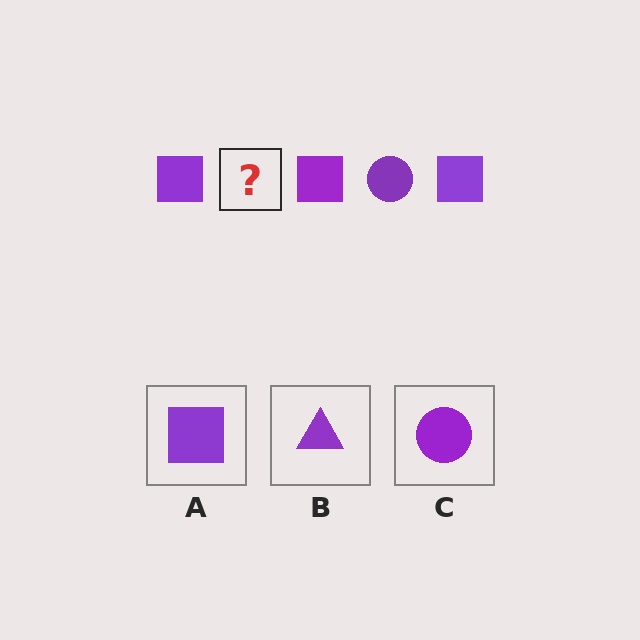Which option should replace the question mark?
Option C.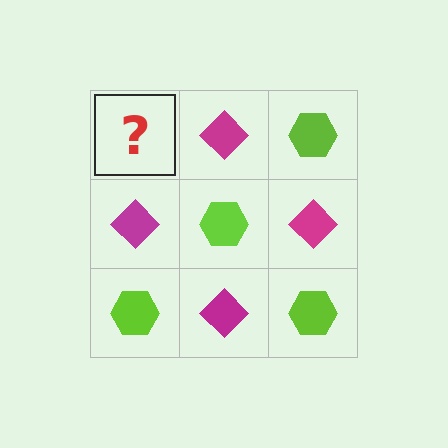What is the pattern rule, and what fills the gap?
The rule is that it alternates lime hexagon and magenta diamond in a checkerboard pattern. The gap should be filled with a lime hexagon.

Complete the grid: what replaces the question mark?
The question mark should be replaced with a lime hexagon.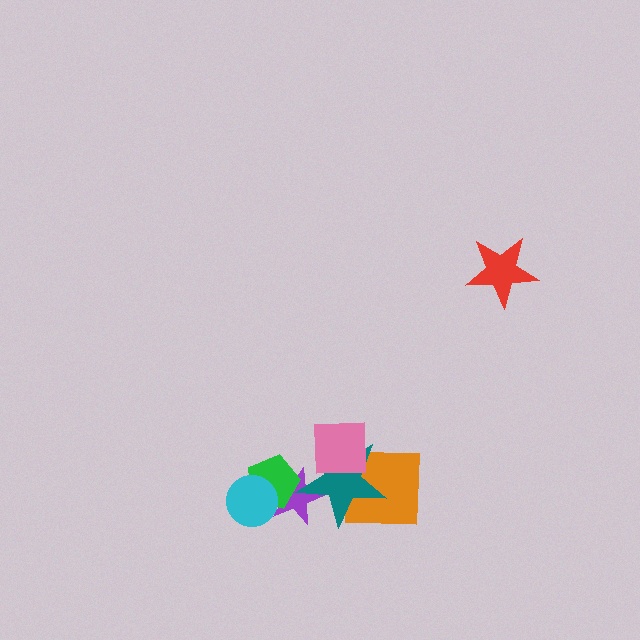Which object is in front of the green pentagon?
The cyan circle is in front of the green pentagon.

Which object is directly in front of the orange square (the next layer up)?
The teal star is directly in front of the orange square.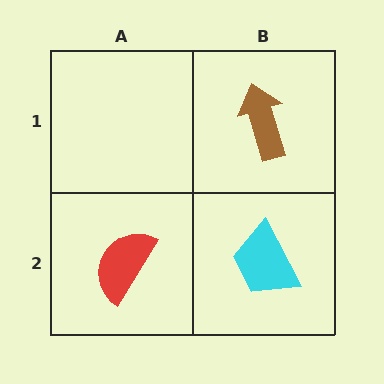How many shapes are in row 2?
2 shapes.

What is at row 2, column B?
A cyan trapezoid.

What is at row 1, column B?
A brown arrow.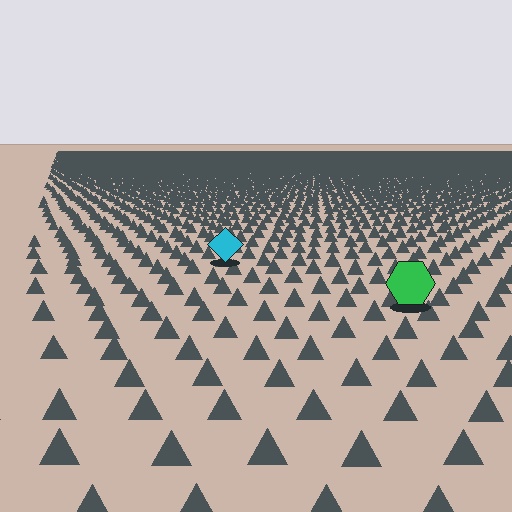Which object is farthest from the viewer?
The cyan diamond is farthest from the viewer. It appears smaller and the ground texture around it is denser.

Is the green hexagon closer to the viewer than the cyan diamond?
Yes. The green hexagon is closer — you can tell from the texture gradient: the ground texture is coarser near it.